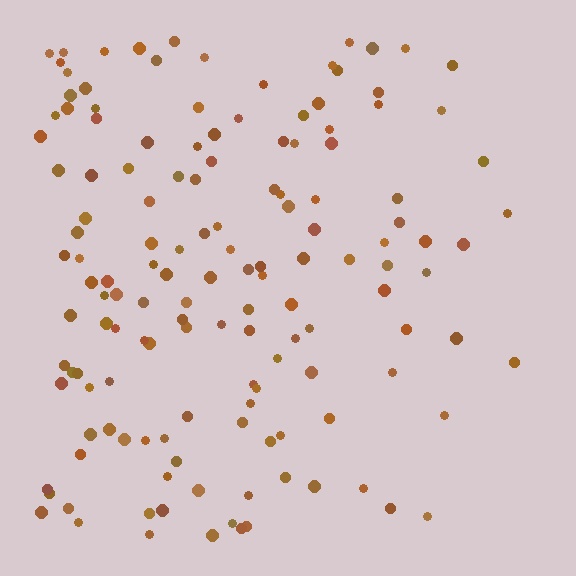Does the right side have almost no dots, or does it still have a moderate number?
Still a moderate number, just noticeably fewer than the left.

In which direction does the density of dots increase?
From right to left, with the left side densest.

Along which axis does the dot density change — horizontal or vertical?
Horizontal.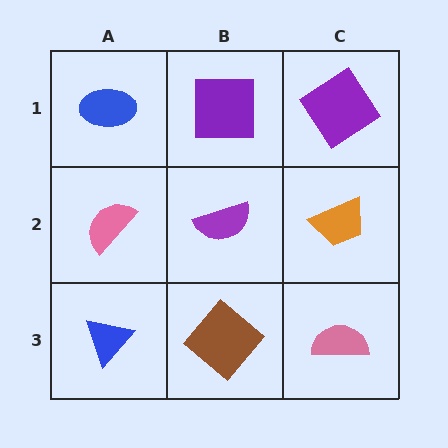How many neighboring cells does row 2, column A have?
3.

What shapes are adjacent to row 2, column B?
A purple square (row 1, column B), a brown diamond (row 3, column B), a pink semicircle (row 2, column A), an orange trapezoid (row 2, column C).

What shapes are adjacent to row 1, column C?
An orange trapezoid (row 2, column C), a purple square (row 1, column B).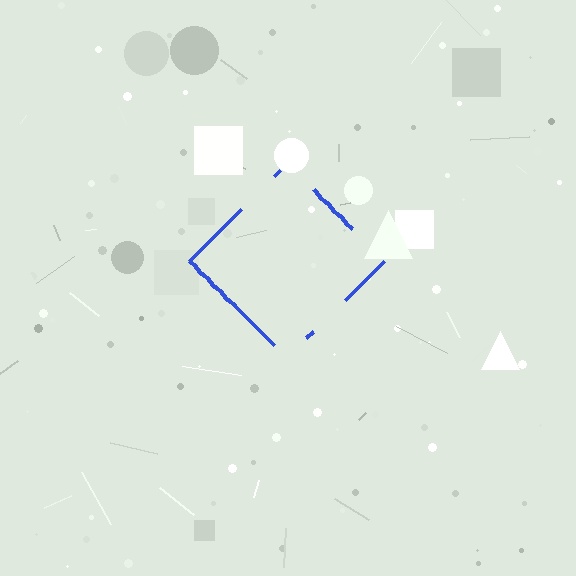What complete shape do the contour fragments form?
The contour fragments form a diamond.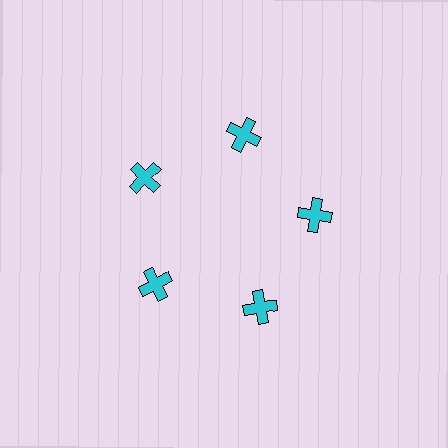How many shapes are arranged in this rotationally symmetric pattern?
There are 5 shapes, arranged in 5 groups of 1.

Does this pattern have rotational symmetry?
Yes, this pattern has 5-fold rotational symmetry. It looks the same after rotating 72 degrees around the center.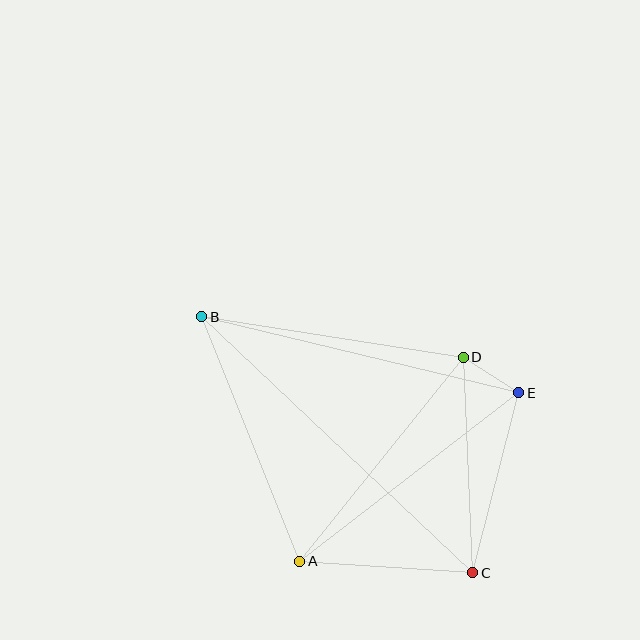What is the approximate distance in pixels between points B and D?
The distance between B and D is approximately 265 pixels.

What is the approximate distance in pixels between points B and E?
The distance between B and E is approximately 326 pixels.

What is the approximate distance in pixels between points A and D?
The distance between A and D is approximately 261 pixels.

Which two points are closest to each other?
Points D and E are closest to each other.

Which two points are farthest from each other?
Points B and C are farthest from each other.